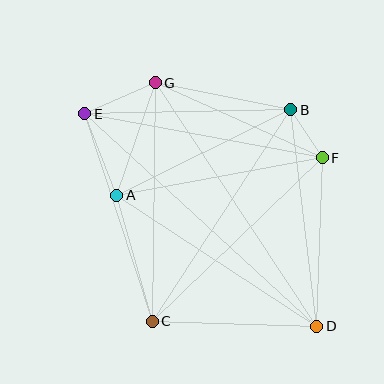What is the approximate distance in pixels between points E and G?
The distance between E and G is approximately 77 pixels.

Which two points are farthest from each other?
Points D and E are farthest from each other.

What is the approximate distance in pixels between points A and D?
The distance between A and D is approximately 239 pixels.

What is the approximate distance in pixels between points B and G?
The distance between B and G is approximately 138 pixels.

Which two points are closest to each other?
Points B and F are closest to each other.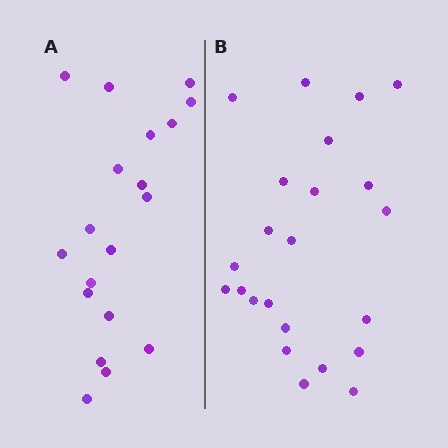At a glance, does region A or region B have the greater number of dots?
Region B (the right region) has more dots.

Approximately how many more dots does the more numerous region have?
Region B has about 4 more dots than region A.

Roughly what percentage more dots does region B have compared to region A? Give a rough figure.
About 20% more.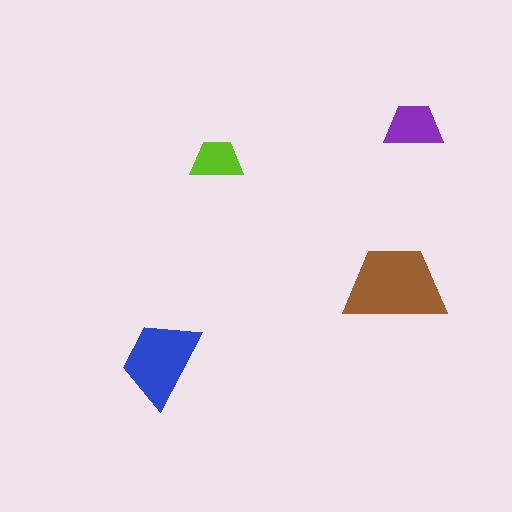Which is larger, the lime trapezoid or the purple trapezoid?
The purple one.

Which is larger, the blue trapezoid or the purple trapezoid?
The blue one.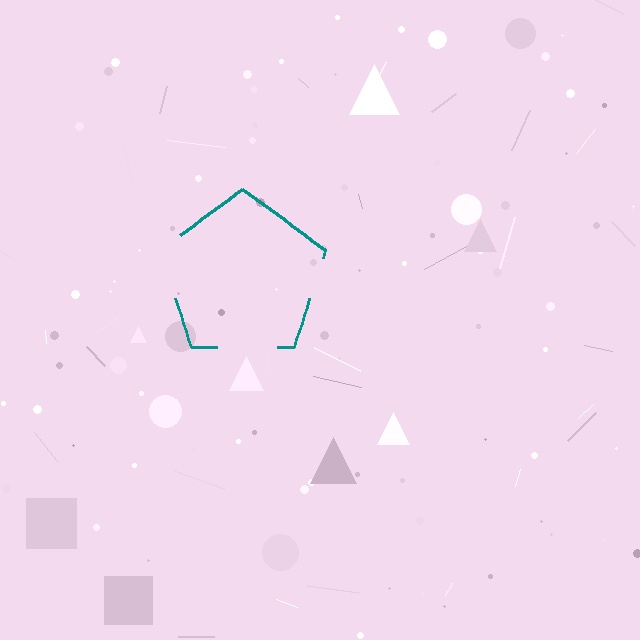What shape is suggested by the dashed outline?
The dashed outline suggests a pentagon.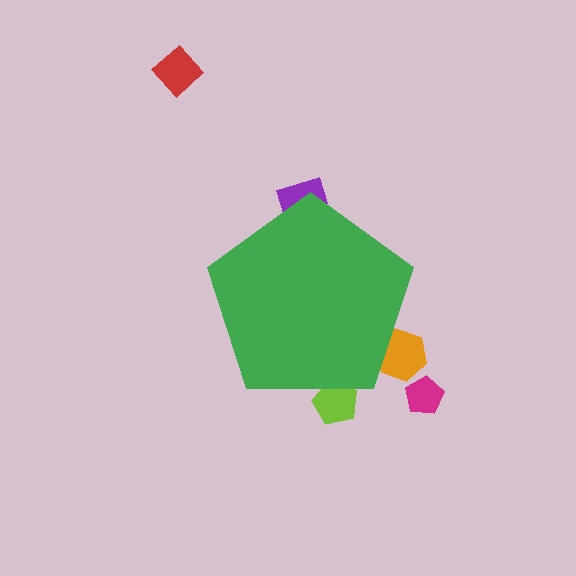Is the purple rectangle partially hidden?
Yes, the purple rectangle is partially hidden behind the green pentagon.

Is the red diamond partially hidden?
No, the red diamond is fully visible.